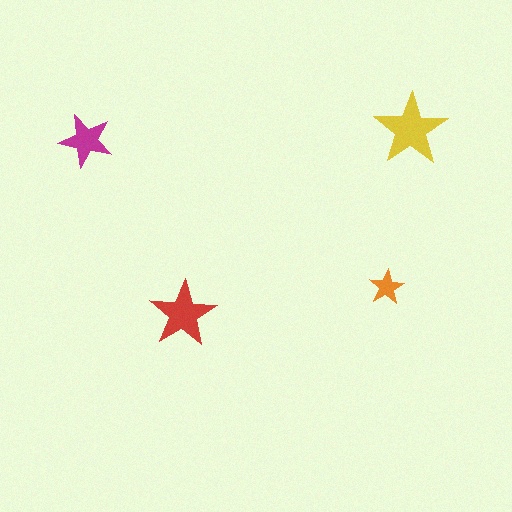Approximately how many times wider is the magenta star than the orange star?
About 1.5 times wider.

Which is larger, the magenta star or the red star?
The red one.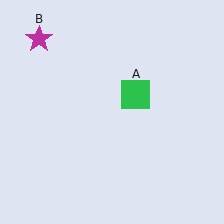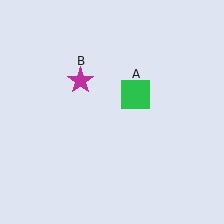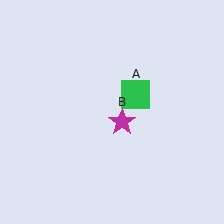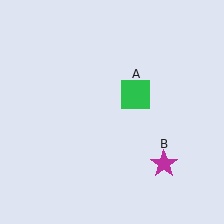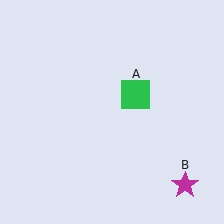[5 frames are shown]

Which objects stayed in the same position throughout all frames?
Green square (object A) remained stationary.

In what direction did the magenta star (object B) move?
The magenta star (object B) moved down and to the right.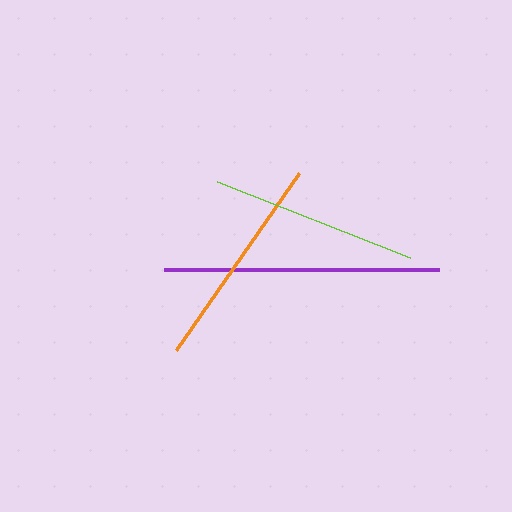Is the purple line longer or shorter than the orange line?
The purple line is longer than the orange line.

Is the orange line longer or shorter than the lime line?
The orange line is longer than the lime line.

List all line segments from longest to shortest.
From longest to shortest: purple, orange, lime.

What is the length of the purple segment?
The purple segment is approximately 275 pixels long.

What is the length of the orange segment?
The orange segment is approximately 215 pixels long.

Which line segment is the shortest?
The lime line is the shortest at approximately 207 pixels.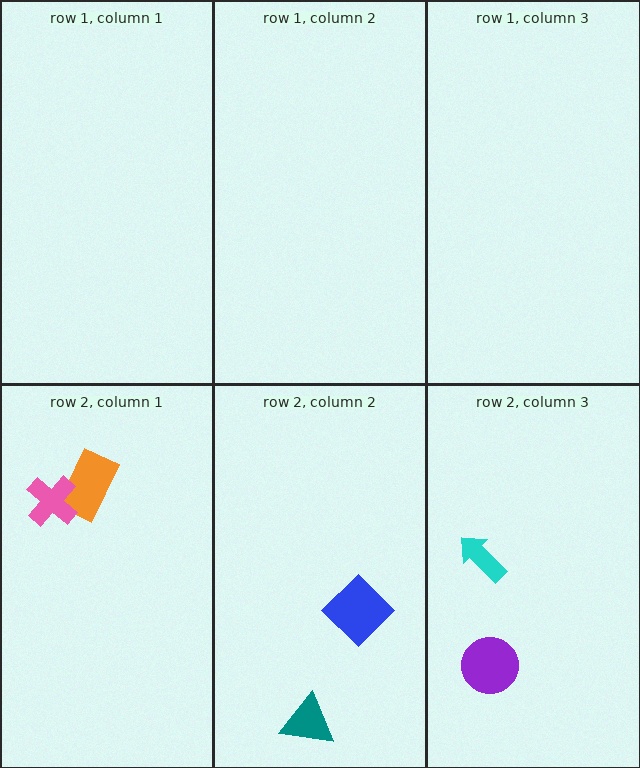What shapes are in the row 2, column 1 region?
The orange rectangle, the pink cross.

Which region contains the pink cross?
The row 2, column 1 region.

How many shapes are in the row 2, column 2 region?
2.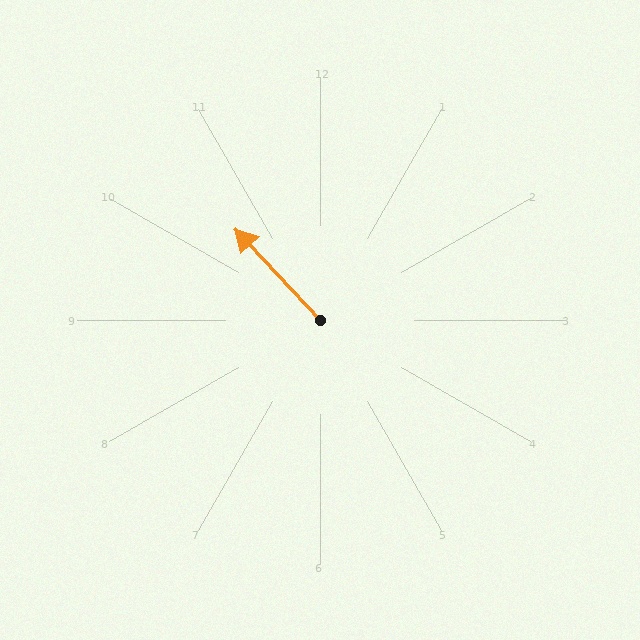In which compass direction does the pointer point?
Northwest.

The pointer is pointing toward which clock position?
Roughly 11 o'clock.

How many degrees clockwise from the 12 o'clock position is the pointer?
Approximately 317 degrees.